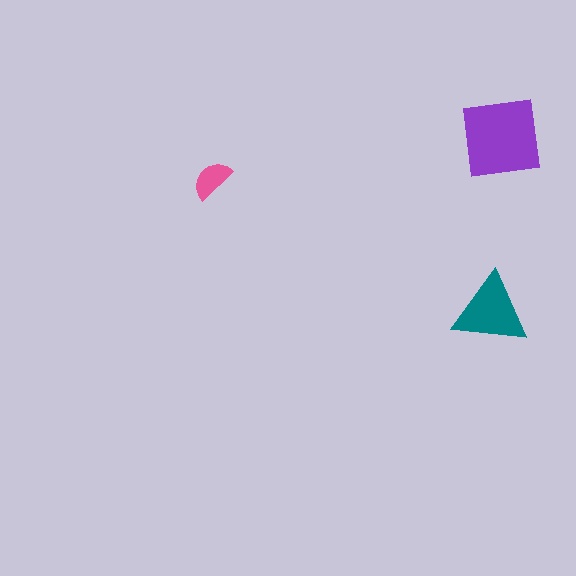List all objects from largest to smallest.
The purple square, the teal triangle, the pink semicircle.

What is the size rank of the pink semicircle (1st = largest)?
3rd.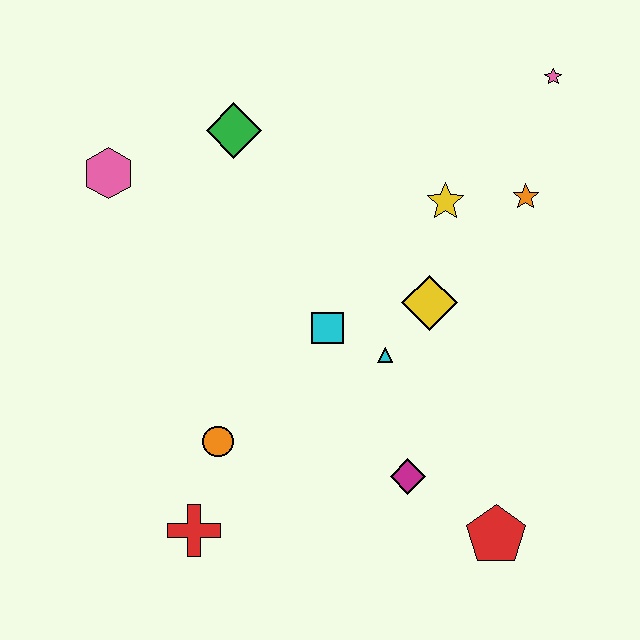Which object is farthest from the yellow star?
The red cross is farthest from the yellow star.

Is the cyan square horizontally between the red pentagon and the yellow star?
No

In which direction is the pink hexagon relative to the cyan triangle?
The pink hexagon is to the left of the cyan triangle.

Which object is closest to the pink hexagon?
The green diamond is closest to the pink hexagon.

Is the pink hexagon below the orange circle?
No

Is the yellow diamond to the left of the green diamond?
No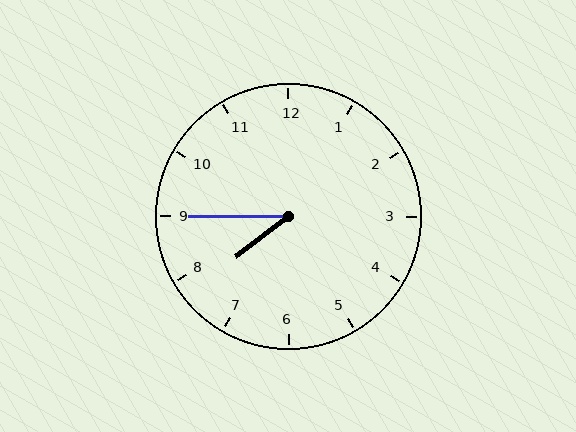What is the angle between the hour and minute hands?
Approximately 38 degrees.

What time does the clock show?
7:45.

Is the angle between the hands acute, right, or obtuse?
It is acute.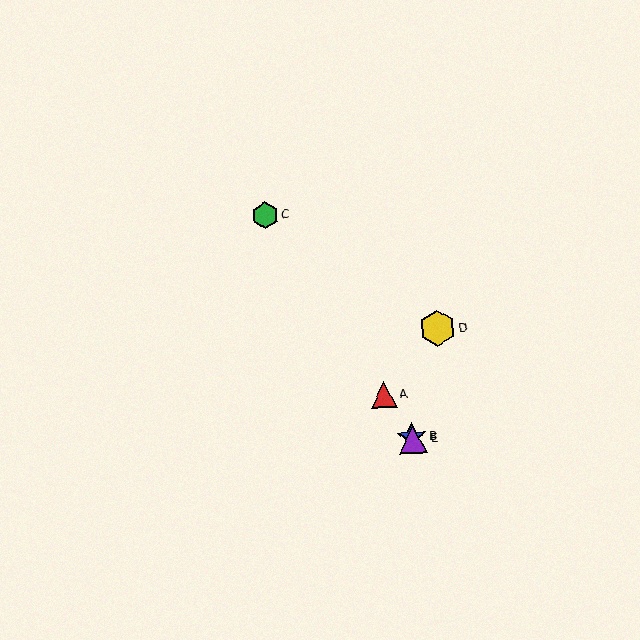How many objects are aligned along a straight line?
4 objects (A, B, C, E) are aligned along a straight line.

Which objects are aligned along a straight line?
Objects A, B, C, E are aligned along a straight line.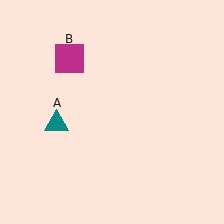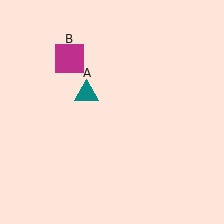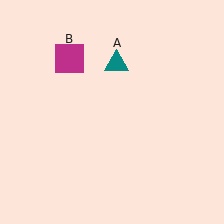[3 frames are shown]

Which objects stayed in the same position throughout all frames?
Magenta square (object B) remained stationary.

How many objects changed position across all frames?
1 object changed position: teal triangle (object A).